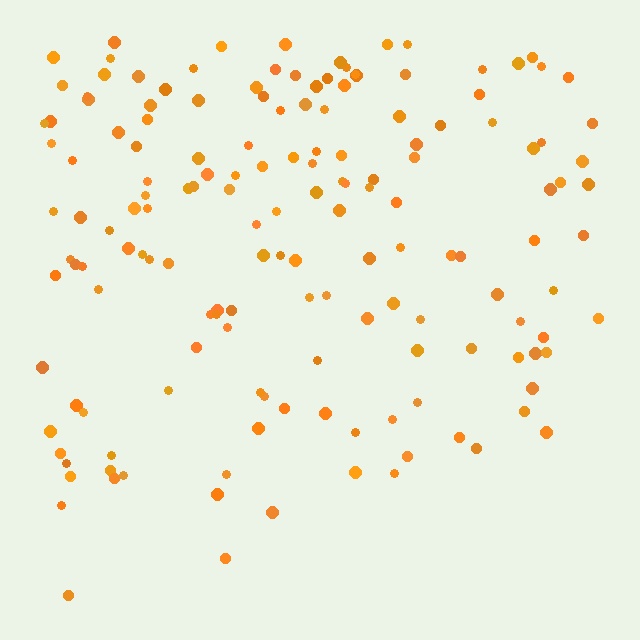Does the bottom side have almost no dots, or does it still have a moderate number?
Still a moderate number, just noticeably fewer than the top.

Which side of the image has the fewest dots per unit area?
The bottom.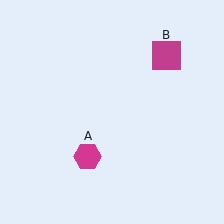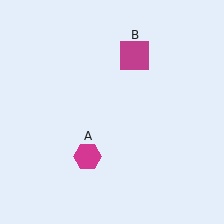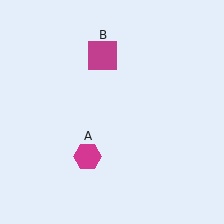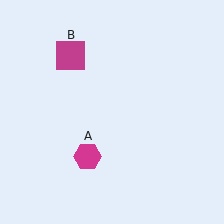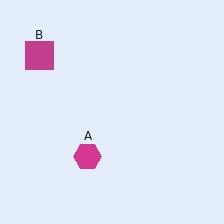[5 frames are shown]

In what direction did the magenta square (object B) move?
The magenta square (object B) moved left.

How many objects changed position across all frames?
1 object changed position: magenta square (object B).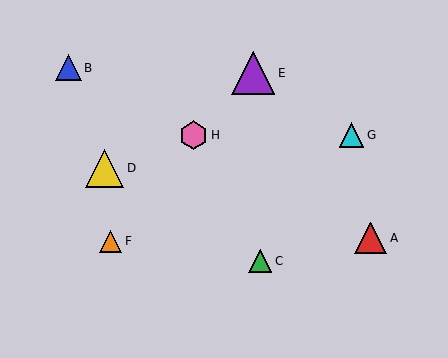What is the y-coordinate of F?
Object F is at y≈241.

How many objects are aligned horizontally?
2 objects (G, H) are aligned horizontally.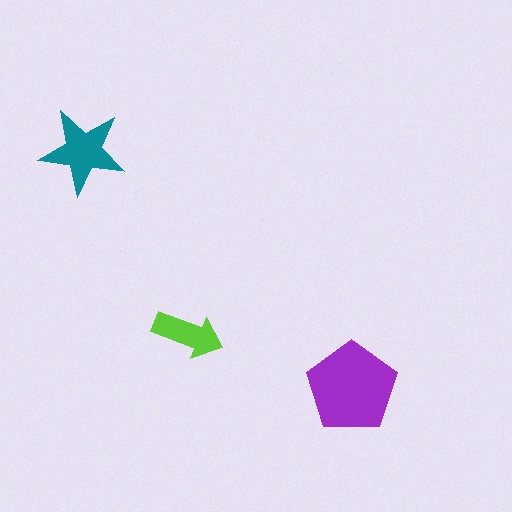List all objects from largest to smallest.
The purple pentagon, the teal star, the lime arrow.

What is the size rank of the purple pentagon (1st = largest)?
1st.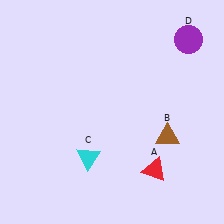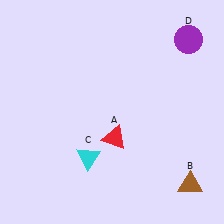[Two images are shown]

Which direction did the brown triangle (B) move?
The brown triangle (B) moved down.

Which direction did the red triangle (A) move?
The red triangle (A) moved left.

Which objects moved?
The objects that moved are: the red triangle (A), the brown triangle (B).